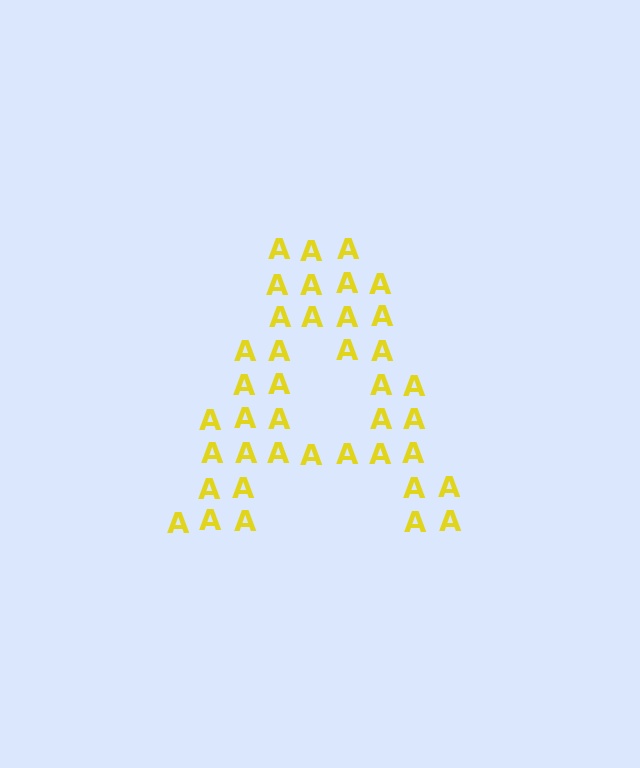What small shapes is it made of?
It is made of small letter A's.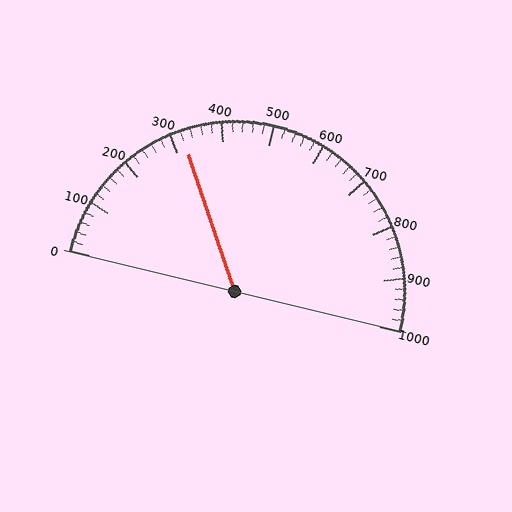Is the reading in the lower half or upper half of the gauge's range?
The reading is in the lower half of the range (0 to 1000).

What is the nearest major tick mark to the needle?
The nearest major tick mark is 300.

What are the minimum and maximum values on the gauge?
The gauge ranges from 0 to 1000.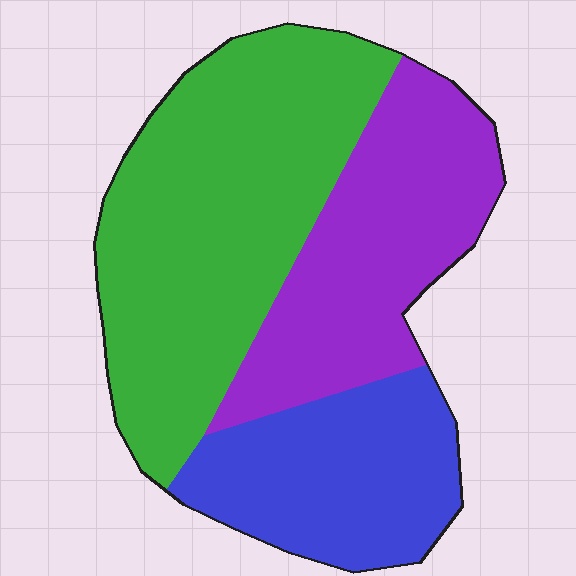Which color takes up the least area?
Blue, at roughly 25%.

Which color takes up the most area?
Green, at roughly 45%.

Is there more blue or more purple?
Purple.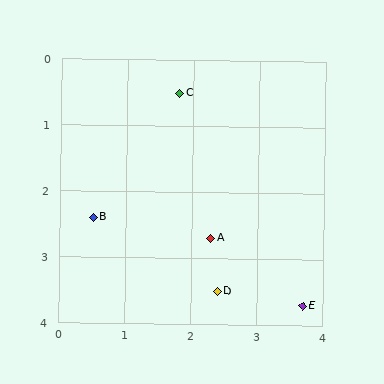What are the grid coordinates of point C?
Point C is at approximately (1.8, 0.5).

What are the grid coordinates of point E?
Point E is at approximately (3.7, 3.7).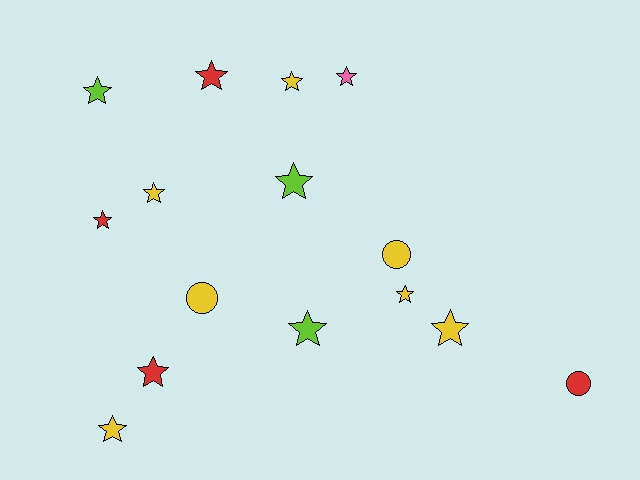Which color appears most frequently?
Yellow, with 7 objects.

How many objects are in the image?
There are 15 objects.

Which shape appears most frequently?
Star, with 12 objects.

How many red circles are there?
There is 1 red circle.